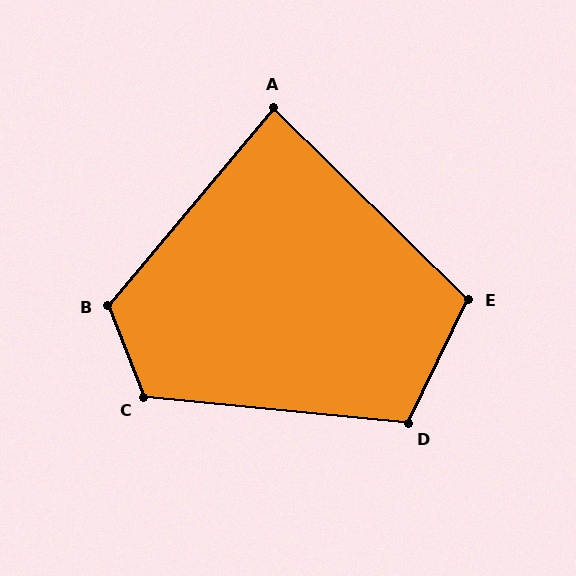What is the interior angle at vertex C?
Approximately 117 degrees (obtuse).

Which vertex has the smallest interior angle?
A, at approximately 85 degrees.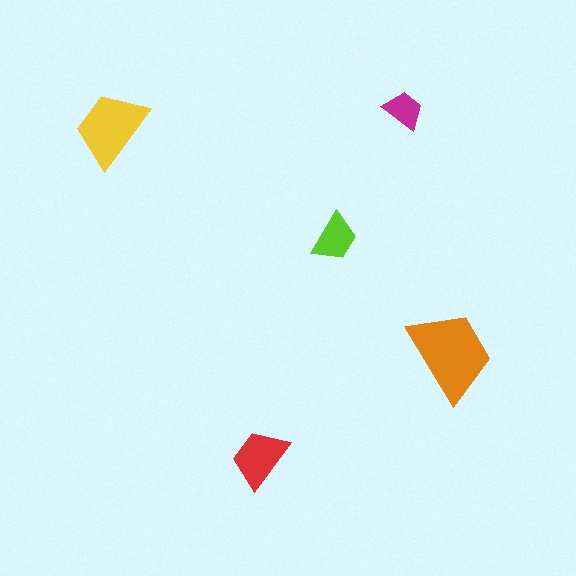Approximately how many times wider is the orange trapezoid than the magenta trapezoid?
About 2.5 times wider.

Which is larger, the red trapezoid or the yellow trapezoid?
The yellow one.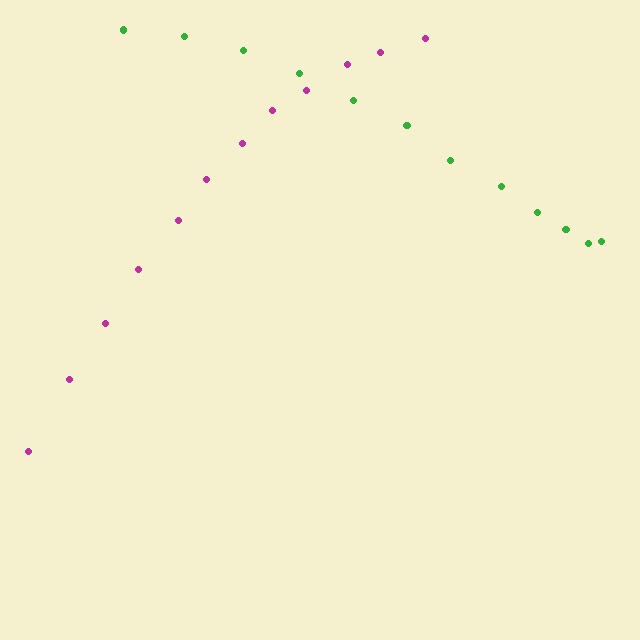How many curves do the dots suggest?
There are 2 distinct paths.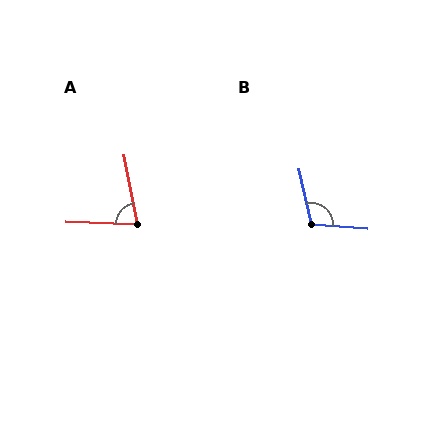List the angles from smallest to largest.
A (77°), B (107°).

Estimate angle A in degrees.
Approximately 77 degrees.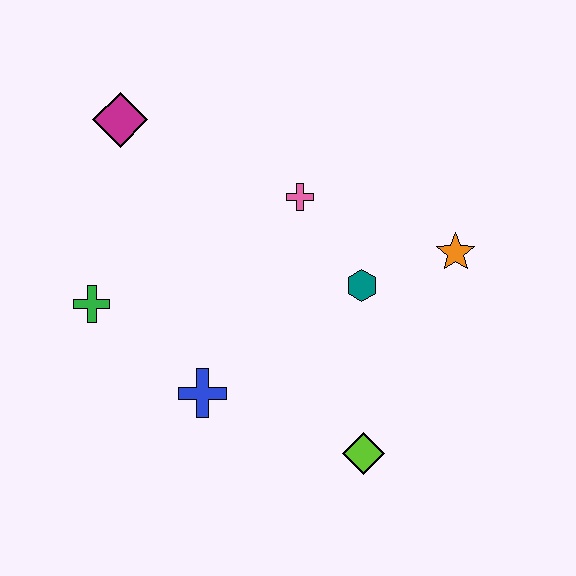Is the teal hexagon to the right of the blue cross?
Yes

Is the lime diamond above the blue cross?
No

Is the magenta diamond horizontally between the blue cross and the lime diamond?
No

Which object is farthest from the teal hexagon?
The magenta diamond is farthest from the teal hexagon.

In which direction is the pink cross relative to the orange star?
The pink cross is to the left of the orange star.